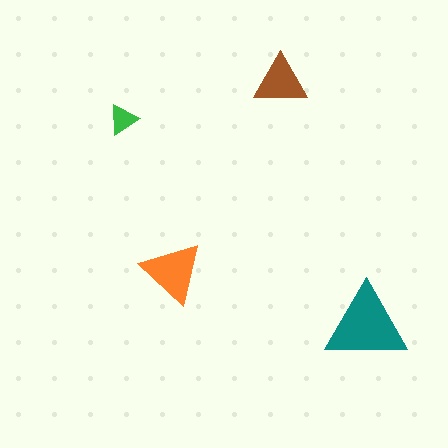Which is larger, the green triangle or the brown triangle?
The brown one.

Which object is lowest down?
The teal triangle is bottommost.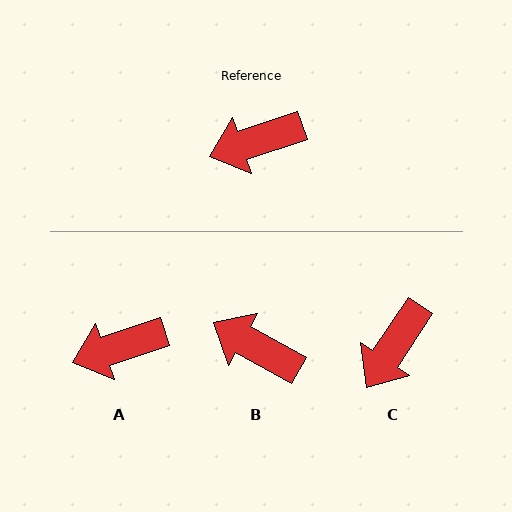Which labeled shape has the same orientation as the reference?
A.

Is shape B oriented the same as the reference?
No, it is off by about 48 degrees.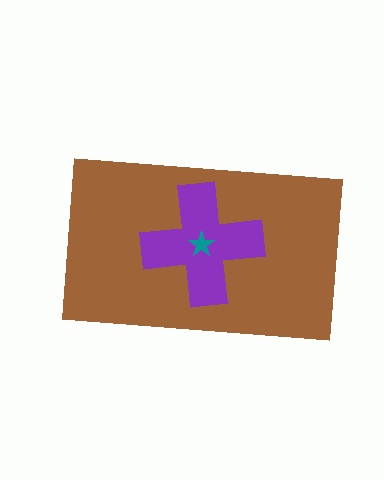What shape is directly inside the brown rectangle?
The purple cross.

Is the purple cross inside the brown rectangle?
Yes.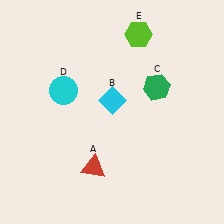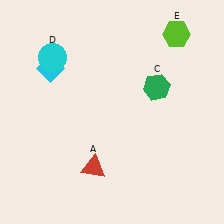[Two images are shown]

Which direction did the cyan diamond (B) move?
The cyan diamond (B) moved left.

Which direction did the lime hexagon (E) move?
The lime hexagon (E) moved right.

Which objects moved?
The objects that moved are: the cyan diamond (B), the cyan circle (D), the lime hexagon (E).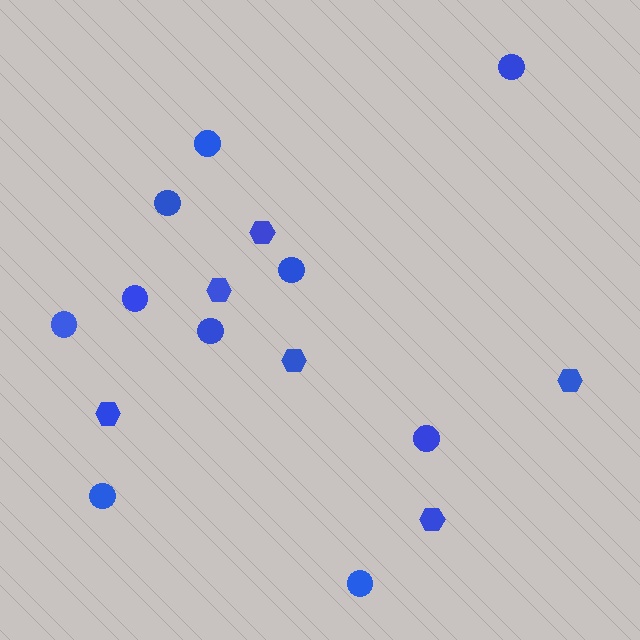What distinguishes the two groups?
There are 2 groups: one group of circles (10) and one group of hexagons (6).